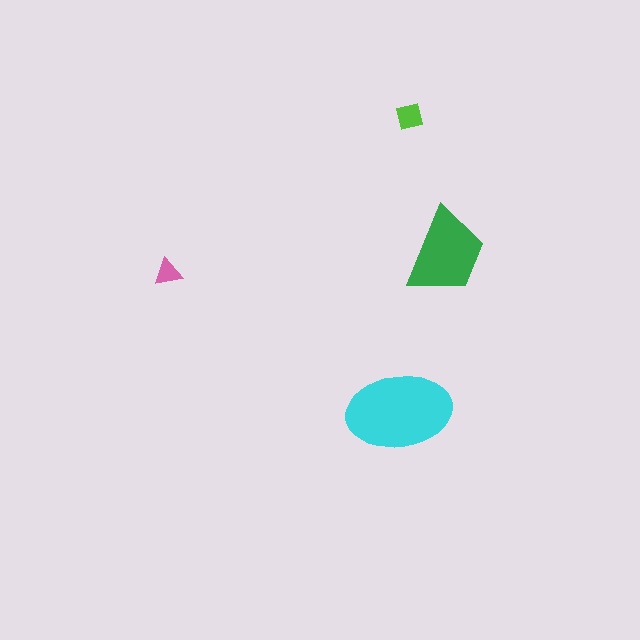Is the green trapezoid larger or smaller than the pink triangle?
Larger.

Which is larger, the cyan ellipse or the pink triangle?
The cyan ellipse.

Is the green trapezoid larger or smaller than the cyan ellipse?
Smaller.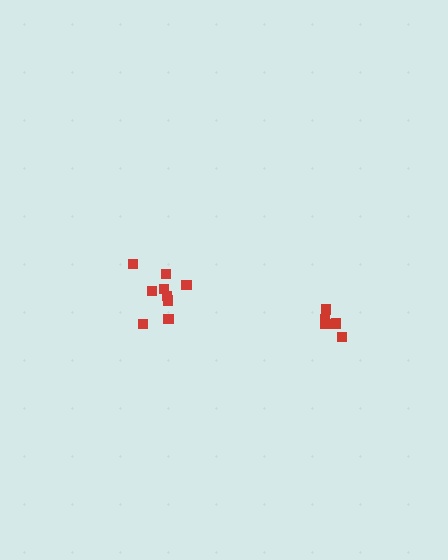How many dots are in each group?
Group 1: 9 dots, Group 2: 5 dots (14 total).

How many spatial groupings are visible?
There are 2 spatial groupings.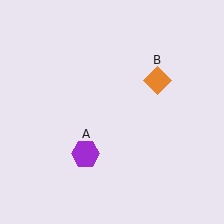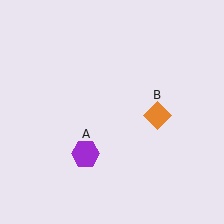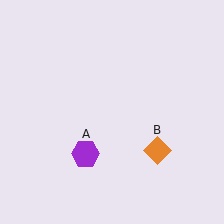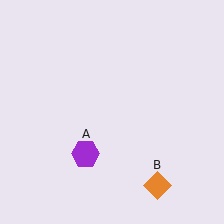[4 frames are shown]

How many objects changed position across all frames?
1 object changed position: orange diamond (object B).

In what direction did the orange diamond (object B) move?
The orange diamond (object B) moved down.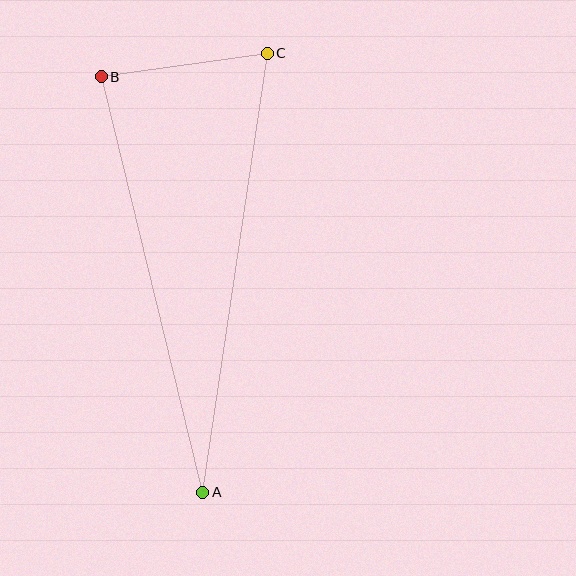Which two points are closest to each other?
Points B and C are closest to each other.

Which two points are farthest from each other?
Points A and C are farthest from each other.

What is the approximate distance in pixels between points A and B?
The distance between A and B is approximately 428 pixels.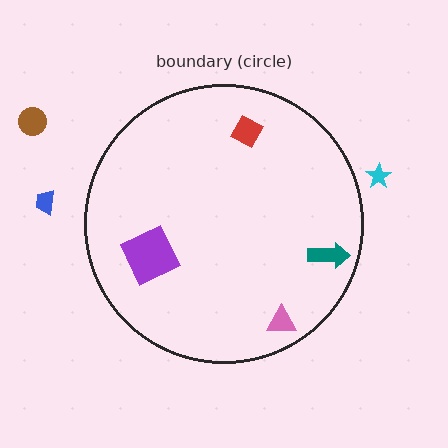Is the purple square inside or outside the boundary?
Inside.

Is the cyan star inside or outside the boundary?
Outside.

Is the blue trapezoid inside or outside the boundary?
Outside.